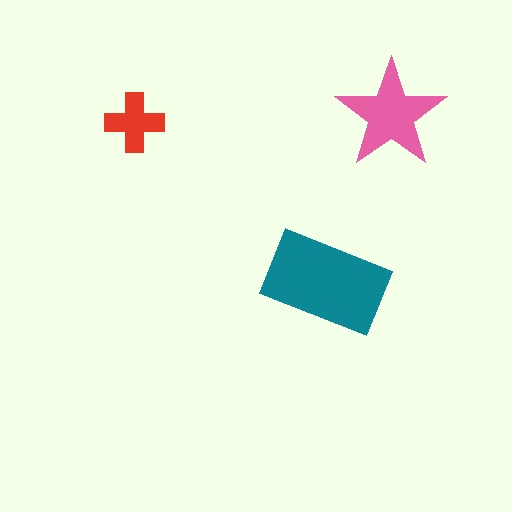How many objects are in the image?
There are 3 objects in the image.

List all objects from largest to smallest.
The teal rectangle, the pink star, the red cross.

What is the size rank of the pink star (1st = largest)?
2nd.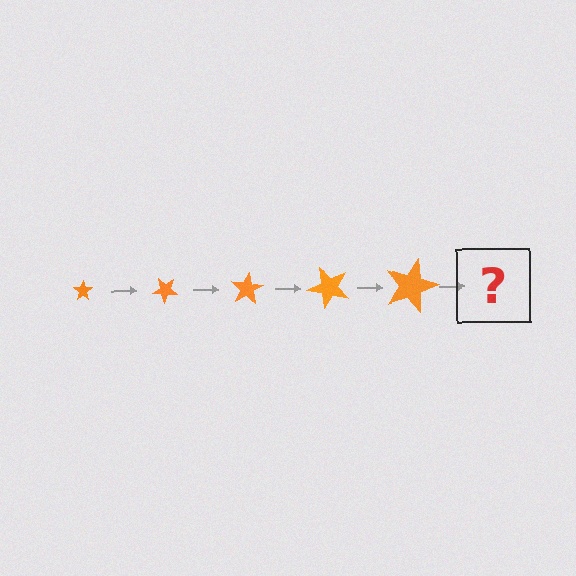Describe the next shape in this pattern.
It should be a star, larger than the previous one and rotated 200 degrees from the start.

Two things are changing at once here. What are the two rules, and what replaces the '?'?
The two rules are that the star grows larger each step and it rotates 40 degrees each step. The '?' should be a star, larger than the previous one and rotated 200 degrees from the start.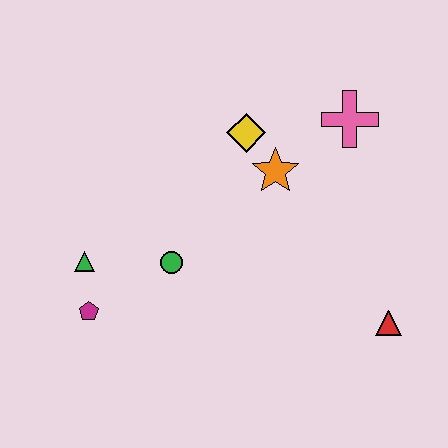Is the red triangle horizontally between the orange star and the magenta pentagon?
No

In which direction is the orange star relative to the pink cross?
The orange star is to the left of the pink cross.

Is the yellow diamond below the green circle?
No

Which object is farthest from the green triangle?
The red triangle is farthest from the green triangle.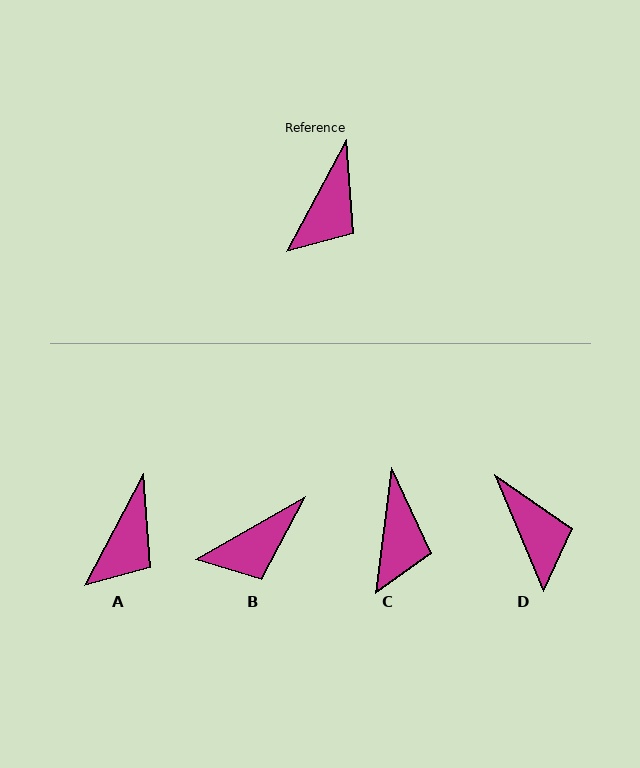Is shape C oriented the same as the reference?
No, it is off by about 21 degrees.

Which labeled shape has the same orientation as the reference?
A.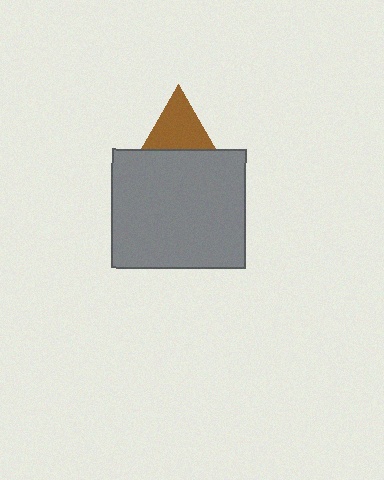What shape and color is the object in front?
The object in front is a gray rectangle.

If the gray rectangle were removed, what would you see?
You would see the complete brown triangle.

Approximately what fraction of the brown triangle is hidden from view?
Roughly 38% of the brown triangle is hidden behind the gray rectangle.